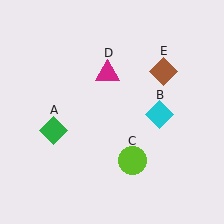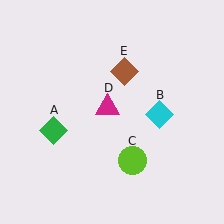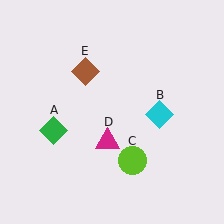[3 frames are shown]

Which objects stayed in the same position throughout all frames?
Green diamond (object A) and cyan diamond (object B) and lime circle (object C) remained stationary.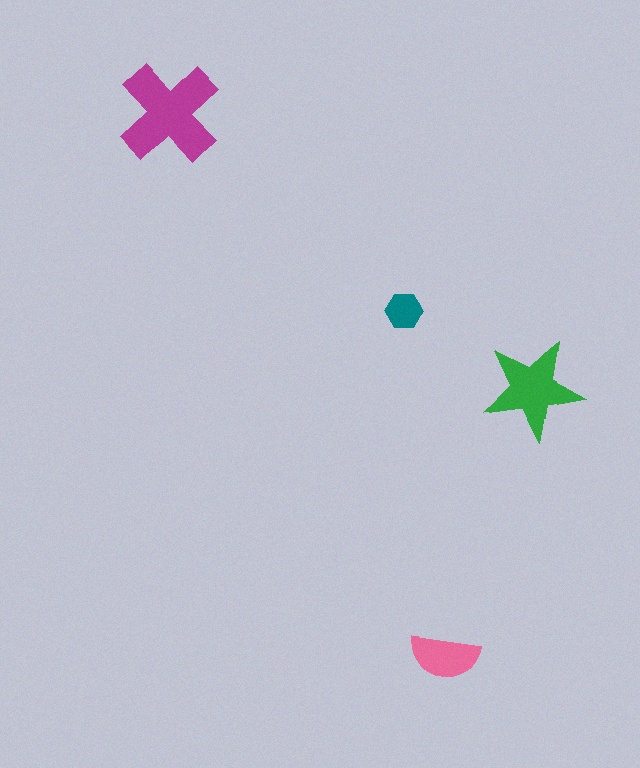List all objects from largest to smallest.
The magenta cross, the green star, the pink semicircle, the teal hexagon.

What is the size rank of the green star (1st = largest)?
2nd.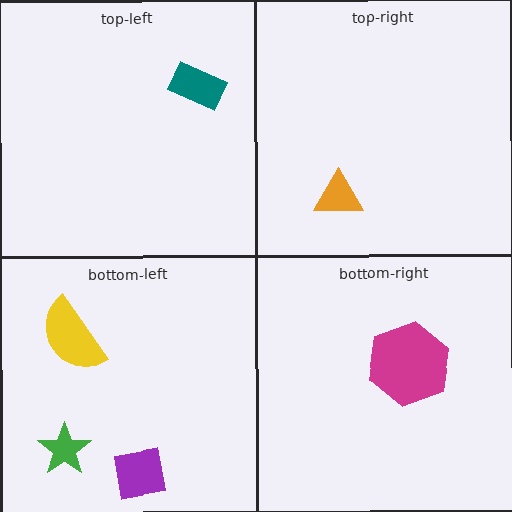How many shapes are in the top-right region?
1.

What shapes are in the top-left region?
The teal rectangle.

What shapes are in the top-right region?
The orange triangle.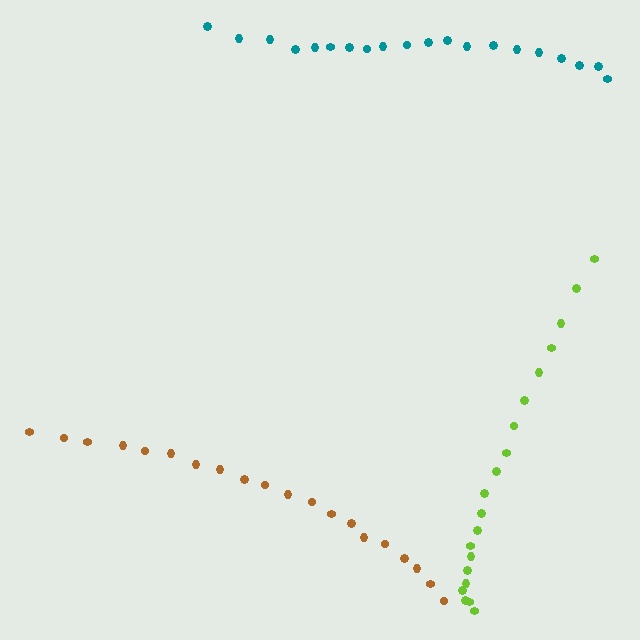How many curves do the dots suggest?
There are 3 distinct paths.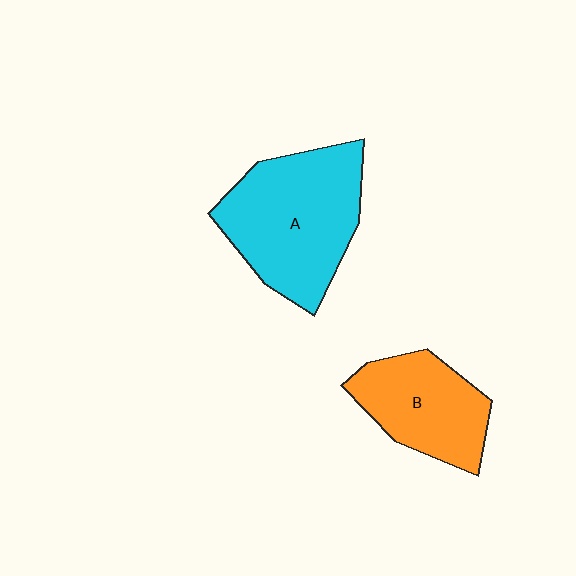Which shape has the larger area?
Shape A (cyan).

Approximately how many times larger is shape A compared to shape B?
Approximately 1.5 times.